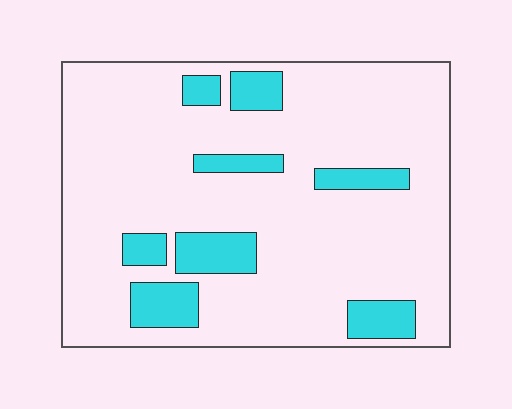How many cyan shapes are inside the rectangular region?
8.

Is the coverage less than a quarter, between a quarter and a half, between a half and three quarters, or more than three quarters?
Less than a quarter.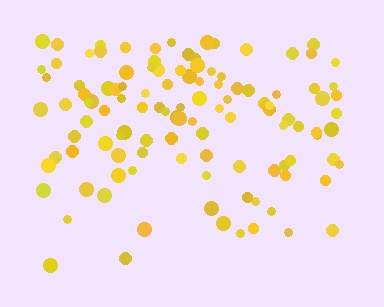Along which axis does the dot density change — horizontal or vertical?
Vertical.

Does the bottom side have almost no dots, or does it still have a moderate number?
Still a moderate number, just noticeably fewer than the top.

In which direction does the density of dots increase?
From bottom to top, with the top side densest.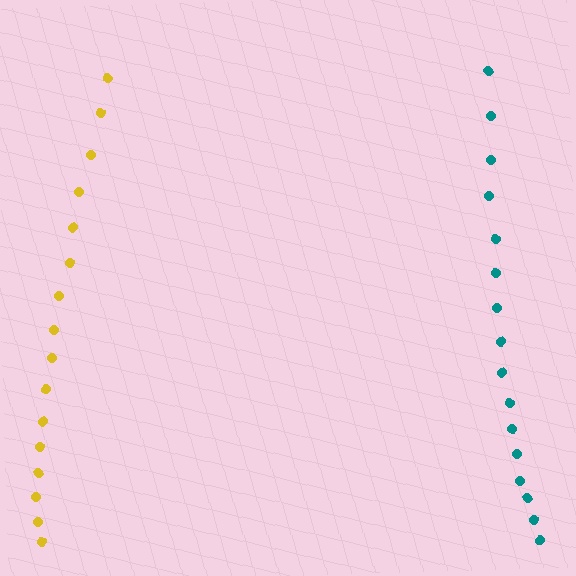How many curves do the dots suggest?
There are 2 distinct paths.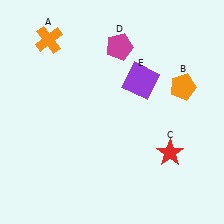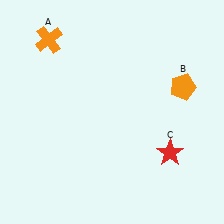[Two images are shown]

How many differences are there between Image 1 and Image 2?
There are 2 differences between the two images.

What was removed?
The purple square (E), the magenta pentagon (D) were removed in Image 2.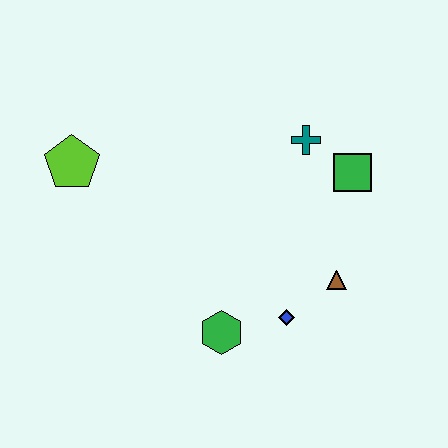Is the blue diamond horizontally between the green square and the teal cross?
No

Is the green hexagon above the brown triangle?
No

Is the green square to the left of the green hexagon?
No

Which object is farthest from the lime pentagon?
The brown triangle is farthest from the lime pentagon.